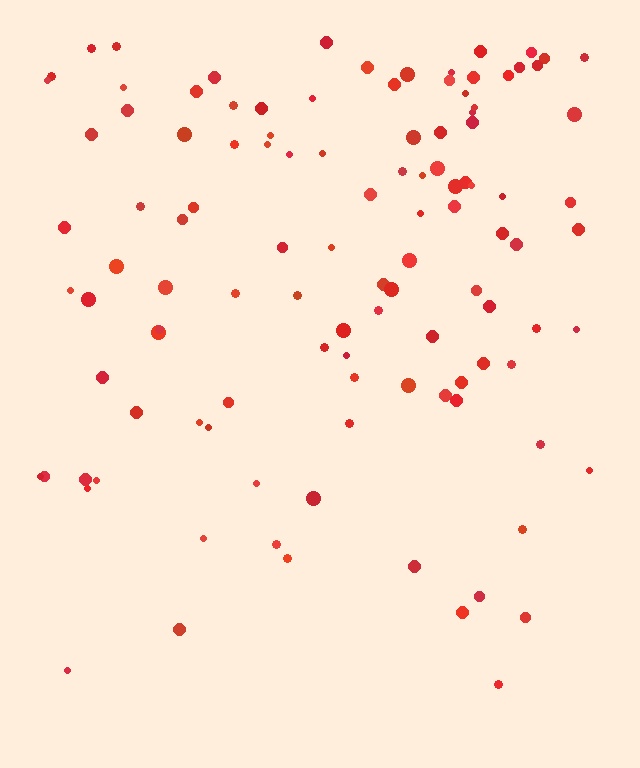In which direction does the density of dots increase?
From bottom to top, with the top side densest.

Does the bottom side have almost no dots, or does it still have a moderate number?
Still a moderate number, just noticeably fewer than the top.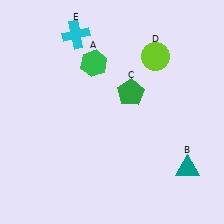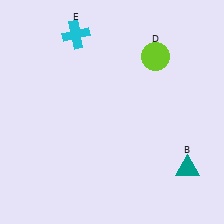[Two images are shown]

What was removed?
The green pentagon (C), the green hexagon (A) were removed in Image 2.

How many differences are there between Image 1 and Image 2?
There are 2 differences between the two images.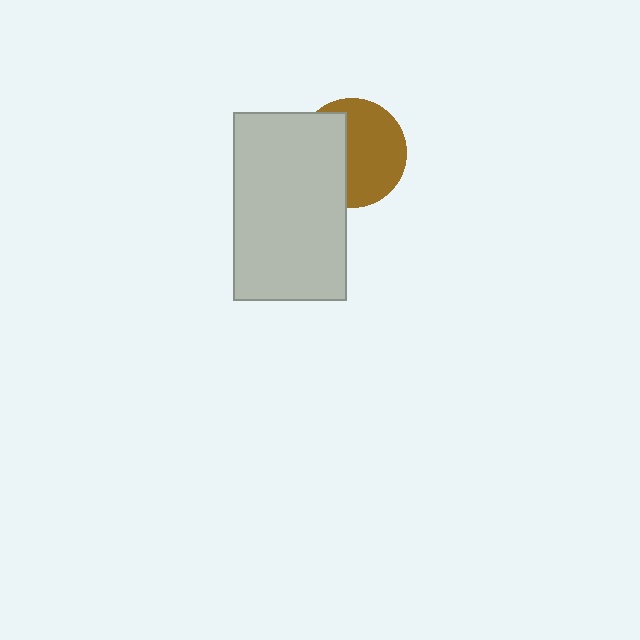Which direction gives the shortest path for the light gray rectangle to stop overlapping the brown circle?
Moving left gives the shortest separation.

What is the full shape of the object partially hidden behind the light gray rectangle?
The partially hidden object is a brown circle.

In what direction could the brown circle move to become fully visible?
The brown circle could move right. That would shift it out from behind the light gray rectangle entirely.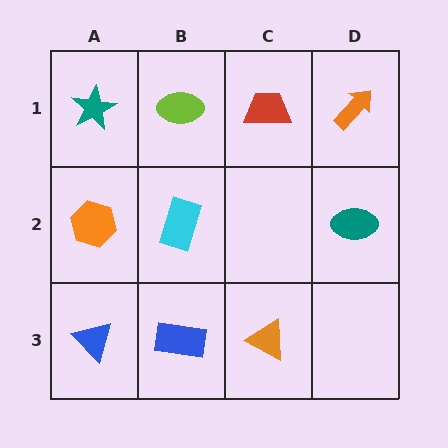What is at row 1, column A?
A teal star.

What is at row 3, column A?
A blue triangle.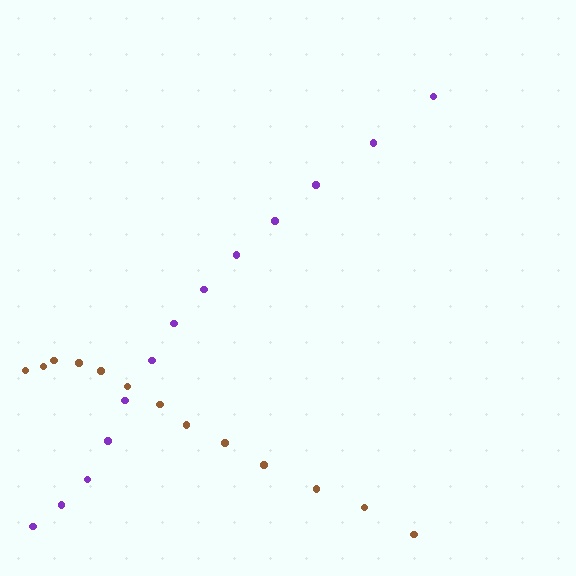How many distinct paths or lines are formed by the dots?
There are 2 distinct paths.